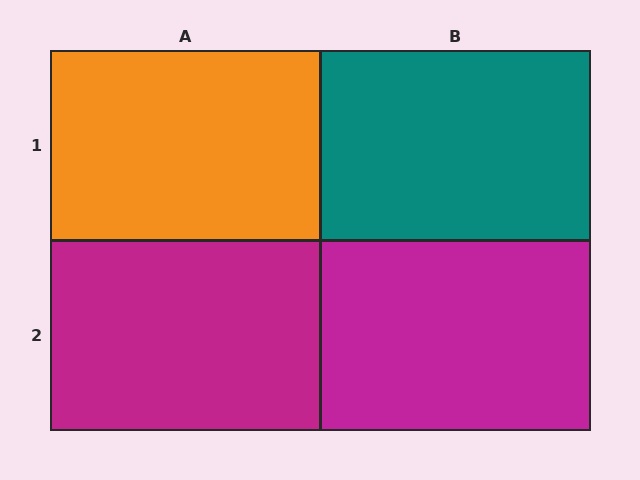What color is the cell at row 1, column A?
Orange.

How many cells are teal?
1 cell is teal.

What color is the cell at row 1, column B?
Teal.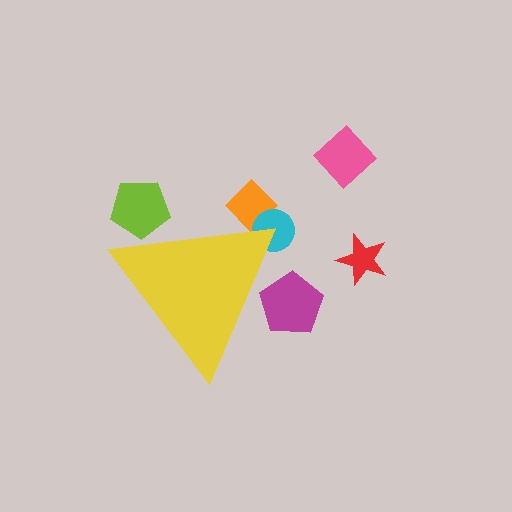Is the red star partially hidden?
No, the red star is fully visible.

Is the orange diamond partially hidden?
Yes, the orange diamond is partially hidden behind the yellow triangle.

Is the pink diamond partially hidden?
No, the pink diamond is fully visible.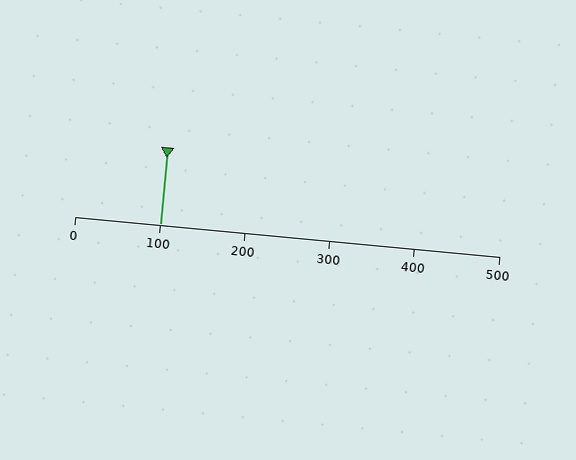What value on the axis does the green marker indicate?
The marker indicates approximately 100.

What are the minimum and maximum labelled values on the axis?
The axis runs from 0 to 500.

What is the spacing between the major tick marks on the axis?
The major ticks are spaced 100 apart.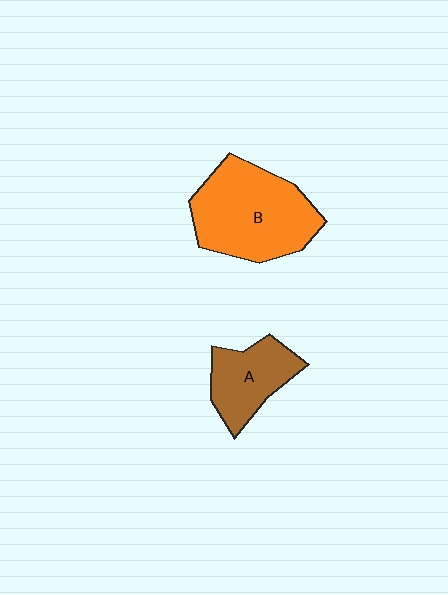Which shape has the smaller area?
Shape A (brown).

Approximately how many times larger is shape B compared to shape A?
Approximately 1.8 times.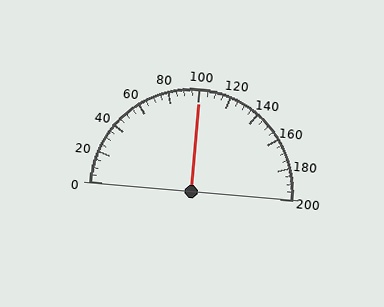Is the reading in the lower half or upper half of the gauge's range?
The reading is in the upper half of the range (0 to 200).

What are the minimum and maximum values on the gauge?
The gauge ranges from 0 to 200.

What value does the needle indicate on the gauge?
The needle indicates approximately 100.